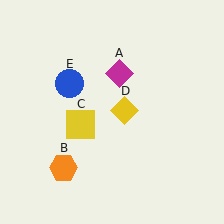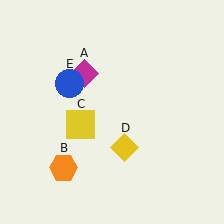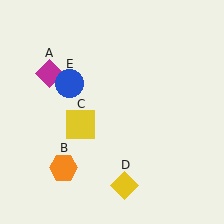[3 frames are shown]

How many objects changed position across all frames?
2 objects changed position: magenta diamond (object A), yellow diamond (object D).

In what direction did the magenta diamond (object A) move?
The magenta diamond (object A) moved left.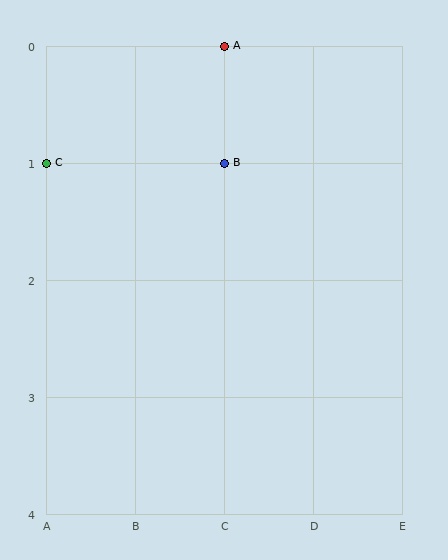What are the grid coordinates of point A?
Point A is at grid coordinates (C, 0).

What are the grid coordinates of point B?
Point B is at grid coordinates (C, 1).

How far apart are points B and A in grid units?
Points B and A are 1 row apart.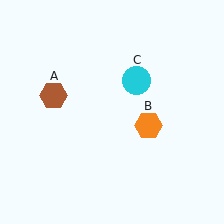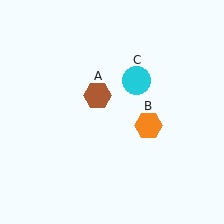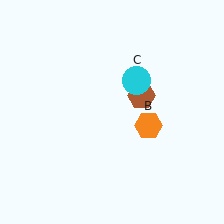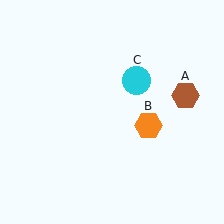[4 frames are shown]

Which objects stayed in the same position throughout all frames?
Orange hexagon (object B) and cyan circle (object C) remained stationary.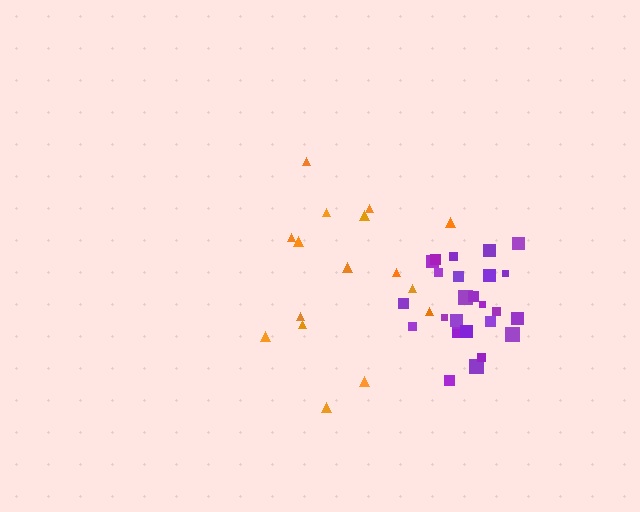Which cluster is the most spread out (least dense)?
Orange.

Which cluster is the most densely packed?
Purple.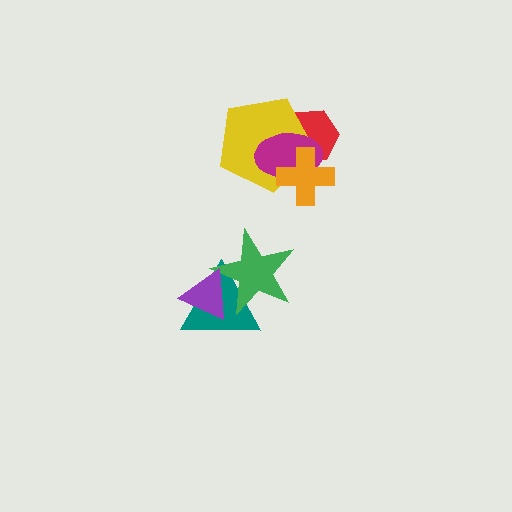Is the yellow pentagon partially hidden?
Yes, it is partially covered by another shape.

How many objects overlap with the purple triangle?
2 objects overlap with the purple triangle.